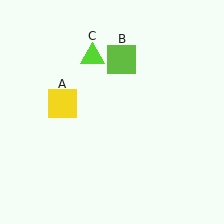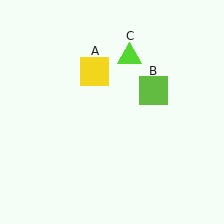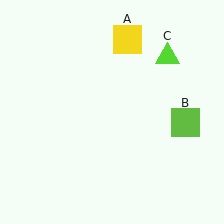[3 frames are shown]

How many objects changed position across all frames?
3 objects changed position: yellow square (object A), lime square (object B), lime triangle (object C).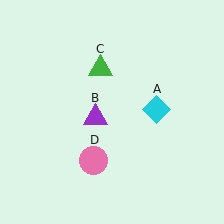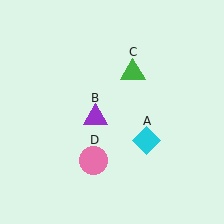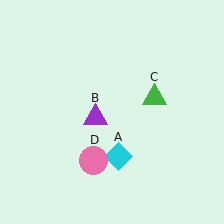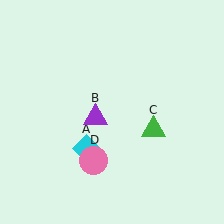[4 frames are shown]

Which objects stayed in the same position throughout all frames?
Purple triangle (object B) and pink circle (object D) remained stationary.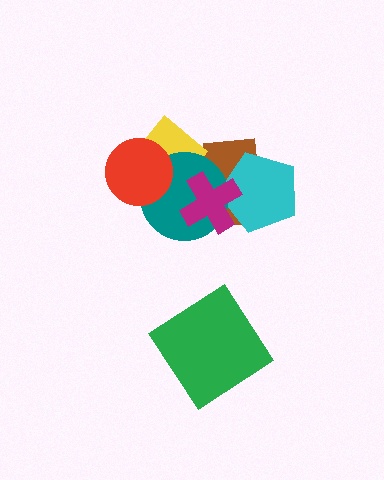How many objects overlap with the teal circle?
5 objects overlap with the teal circle.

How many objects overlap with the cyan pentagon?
3 objects overlap with the cyan pentagon.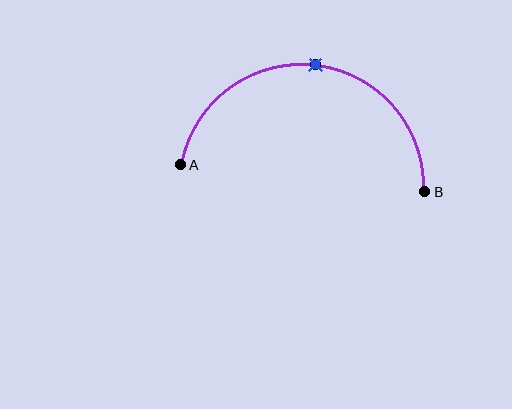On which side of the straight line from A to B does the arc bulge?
The arc bulges above the straight line connecting A and B.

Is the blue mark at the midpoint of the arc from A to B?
Yes. The blue mark lies on the arc at equal arc-length from both A and B — it is the arc midpoint.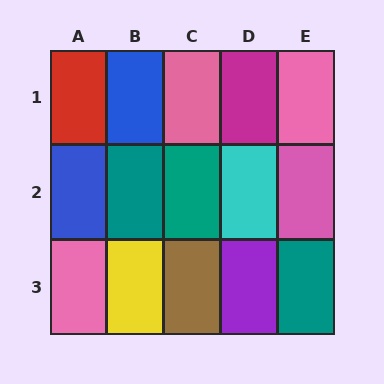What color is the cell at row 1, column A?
Red.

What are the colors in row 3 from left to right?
Pink, yellow, brown, purple, teal.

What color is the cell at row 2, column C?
Teal.